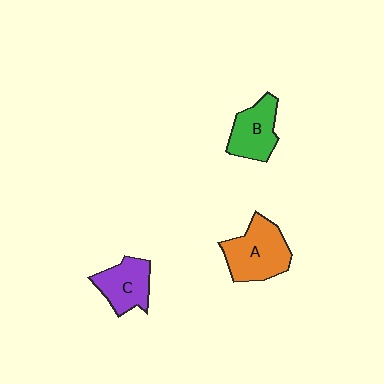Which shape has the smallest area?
Shape C (purple).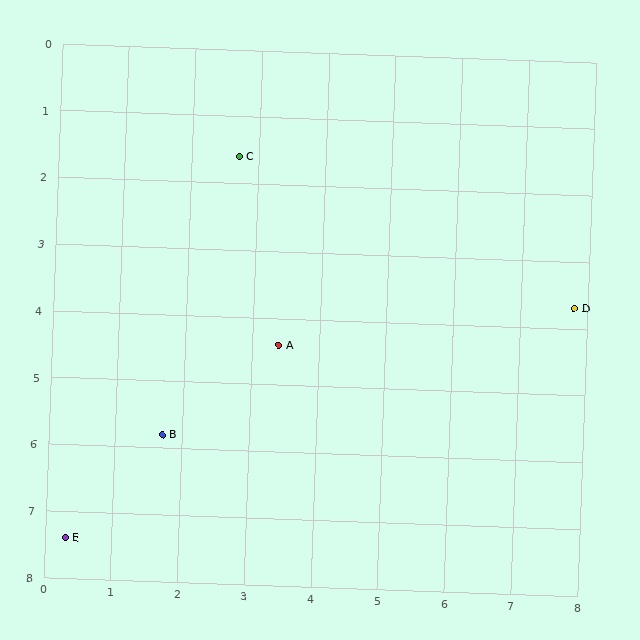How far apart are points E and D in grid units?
Points E and D are about 8.4 grid units apart.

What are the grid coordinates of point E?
Point E is at approximately (0.3, 7.4).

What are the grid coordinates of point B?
Point B is at approximately (1.7, 5.8).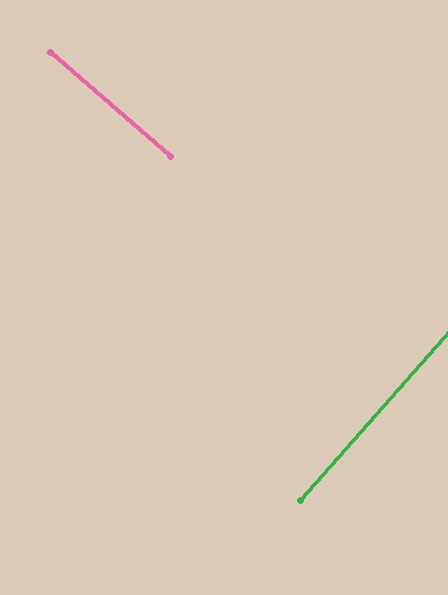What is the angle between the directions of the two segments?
Approximately 90 degrees.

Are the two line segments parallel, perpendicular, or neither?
Perpendicular — they meet at approximately 90°.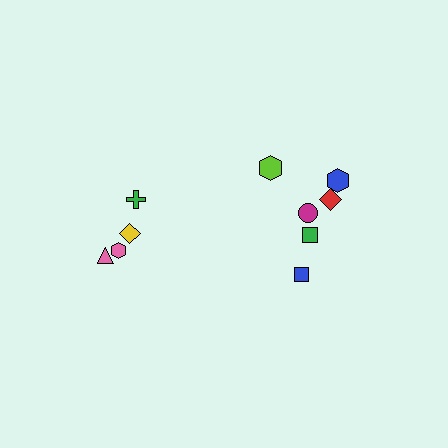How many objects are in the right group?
There are 6 objects.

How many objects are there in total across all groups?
There are 10 objects.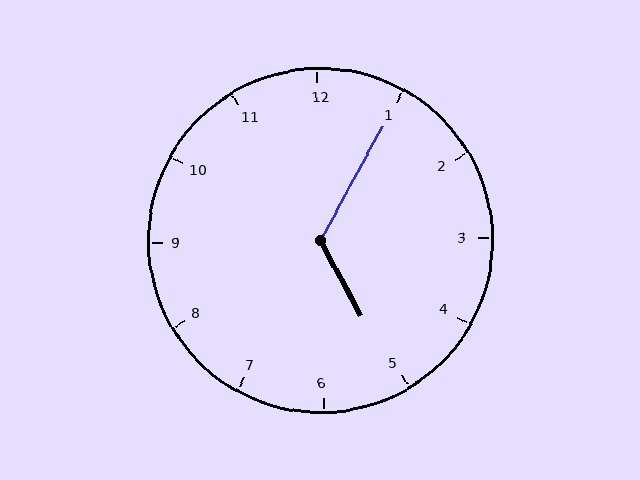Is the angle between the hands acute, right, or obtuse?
It is obtuse.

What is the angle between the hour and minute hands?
Approximately 122 degrees.